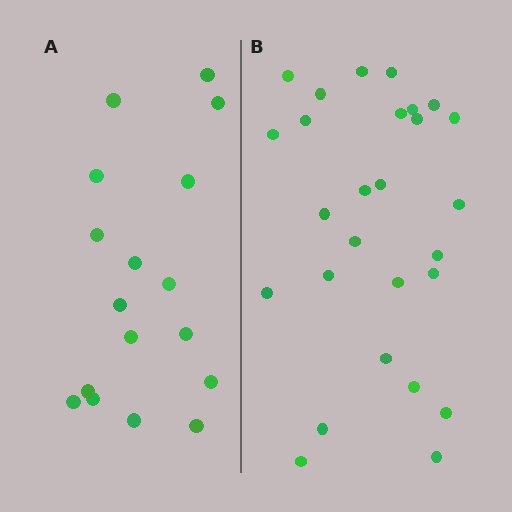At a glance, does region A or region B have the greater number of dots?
Region B (the right region) has more dots.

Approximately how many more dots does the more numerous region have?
Region B has roughly 10 or so more dots than region A.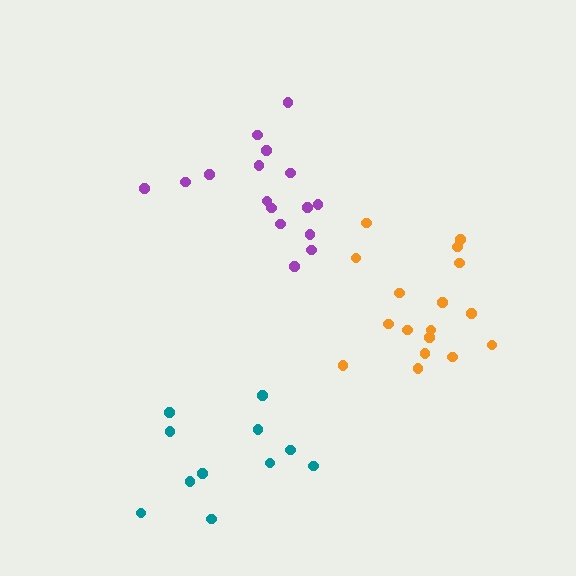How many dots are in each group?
Group 1: 16 dots, Group 2: 11 dots, Group 3: 17 dots (44 total).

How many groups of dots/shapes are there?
There are 3 groups.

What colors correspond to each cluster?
The clusters are colored: purple, teal, orange.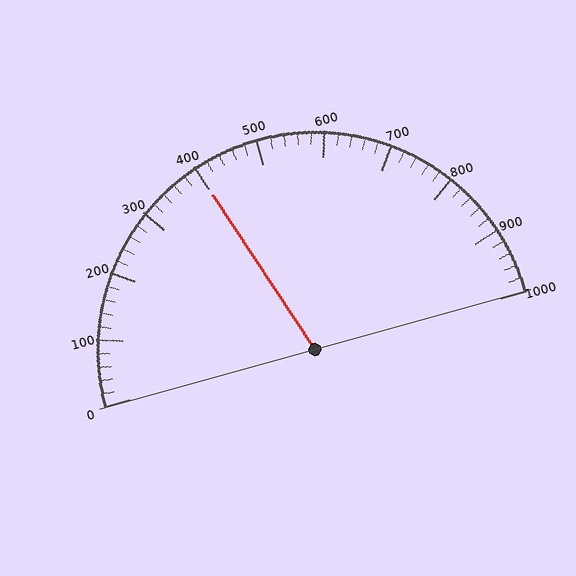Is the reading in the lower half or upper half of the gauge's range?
The reading is in the lower half of the range (0 to 1000).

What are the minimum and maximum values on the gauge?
The gauge ranges from 0 to 1000.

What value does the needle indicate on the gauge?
The needle indicates approximately 400.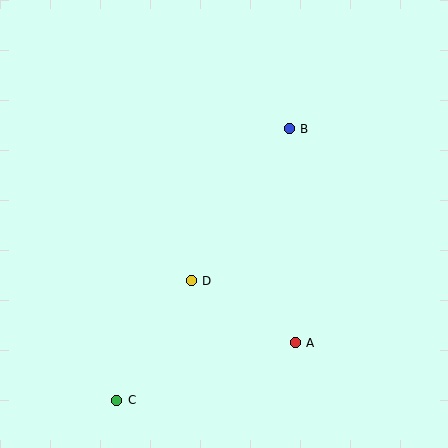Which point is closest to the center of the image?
Point D at (191, 281) is closest to the center.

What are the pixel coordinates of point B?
Point B is at (289, 129).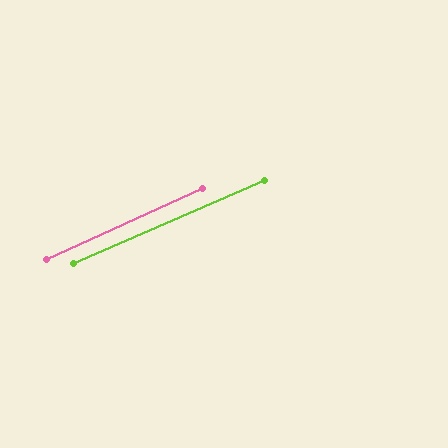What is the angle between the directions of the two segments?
Approximately 1 degree.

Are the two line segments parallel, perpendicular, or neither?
Parallel — their directions differ by only 1.2°.